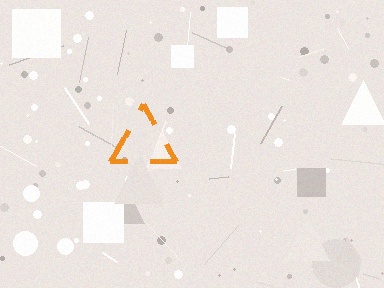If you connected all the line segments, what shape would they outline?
They would outline a triangle.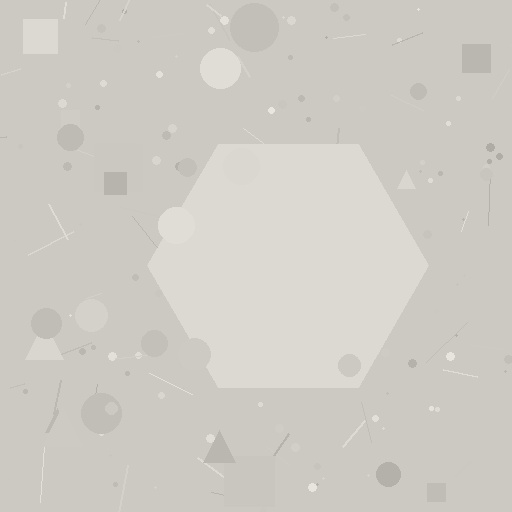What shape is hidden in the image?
A hexagon is hidden in the image.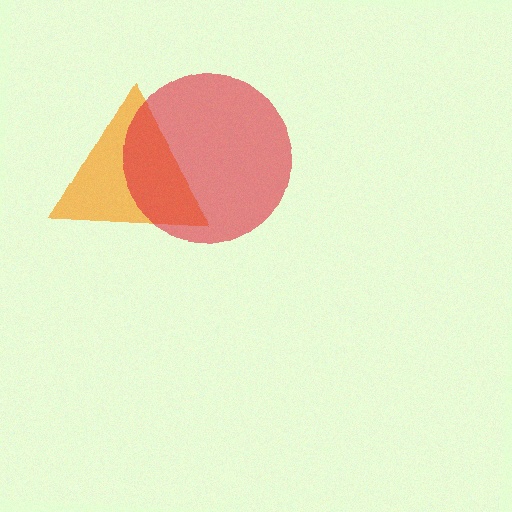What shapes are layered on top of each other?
The layered shapes are: an orange triangle, a red circle.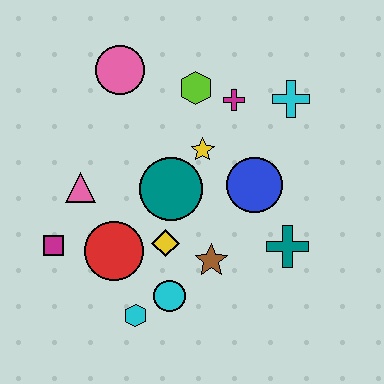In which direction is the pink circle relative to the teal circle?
The pink circle is above the teal circle.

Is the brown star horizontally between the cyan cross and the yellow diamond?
Yes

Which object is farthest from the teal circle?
The cyan cross is farthest from the teal circle.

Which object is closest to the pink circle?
The lime hexagon is closest to the pink circle.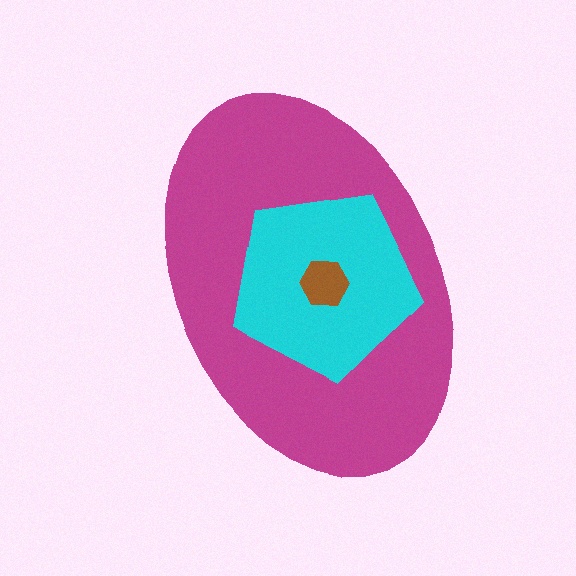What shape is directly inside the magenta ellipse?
The cyan pentagon.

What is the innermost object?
The brown hexagon.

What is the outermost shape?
The magenta ellipse.